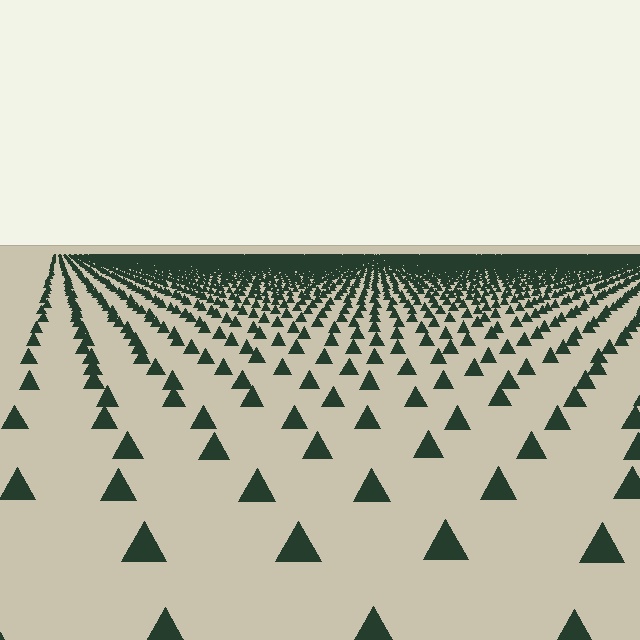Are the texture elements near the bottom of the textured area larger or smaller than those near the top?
Larger. Near the bottom, elements are closer to the viewer and appear at a bigger on-screen size.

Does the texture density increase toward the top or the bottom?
Density increases toward the top.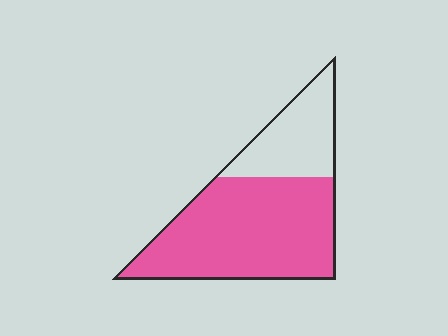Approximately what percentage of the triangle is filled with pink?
Approximately 70%.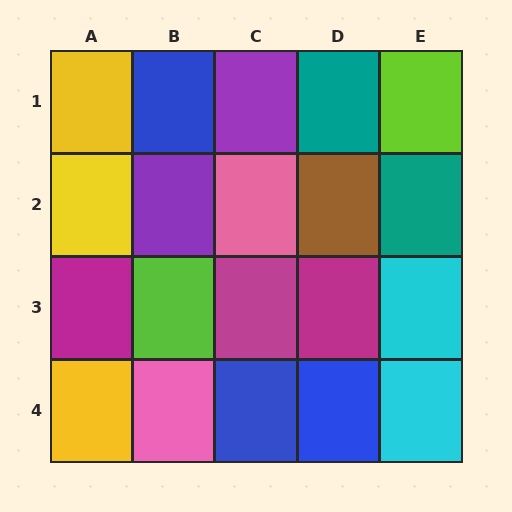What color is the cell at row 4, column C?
Blue.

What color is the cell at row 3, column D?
Magenta.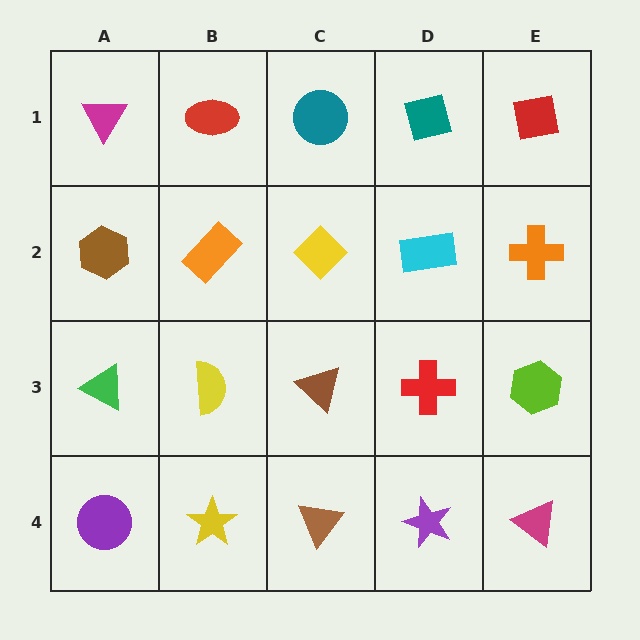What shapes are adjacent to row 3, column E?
An orange cross (row 2, column E), a magenta triangle (row 4, column E), a red cross (row 3, column D).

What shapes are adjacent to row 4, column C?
A brown triangle (row 3, column C), a yellow star (row 4, column B), a purple star (row 4, column D).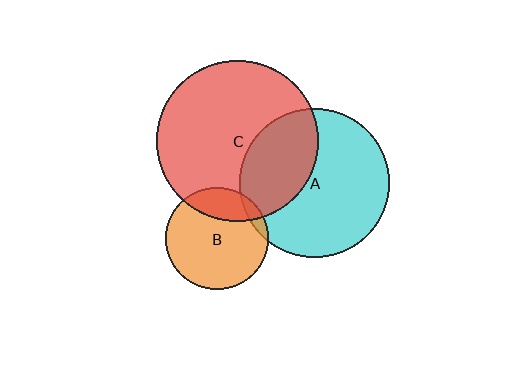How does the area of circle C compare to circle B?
Approximately 2.5 times.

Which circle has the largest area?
Circle C (red).